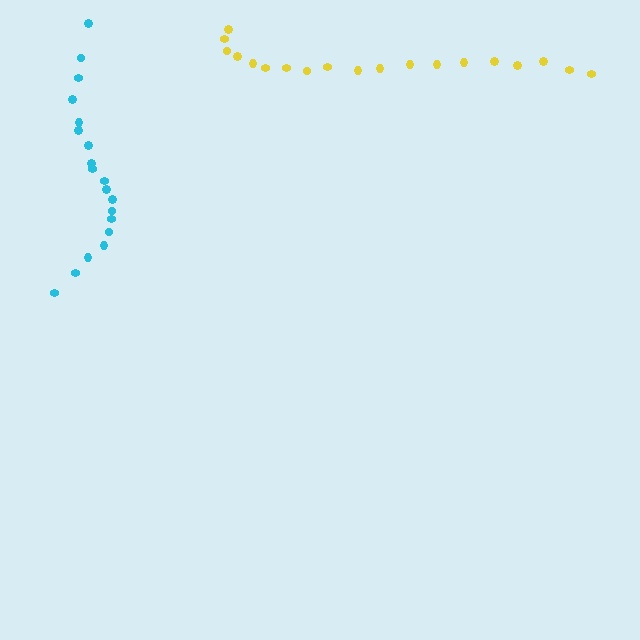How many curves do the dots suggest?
There are 2 distinct paths.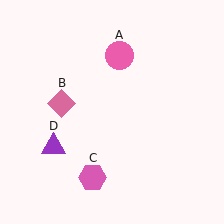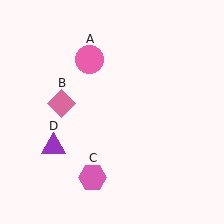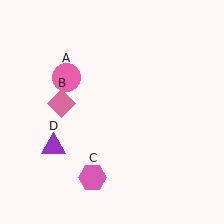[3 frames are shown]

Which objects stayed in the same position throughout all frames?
Pink diamond (object B) and pink hexagon (object C) and purple triangle (object D) remained stationary.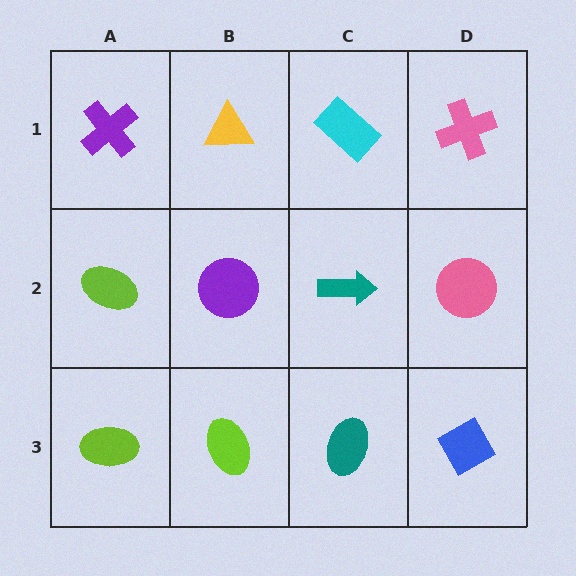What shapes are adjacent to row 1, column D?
A pink circle (row 2, column D), a cyan rectangle (row 1, column C).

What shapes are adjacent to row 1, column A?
A lime ellipse (row 2, column A), a yellow triangle (row 1, column B).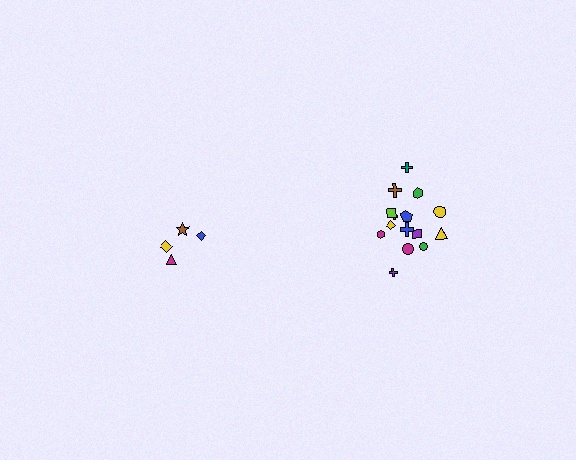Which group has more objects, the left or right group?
The right group.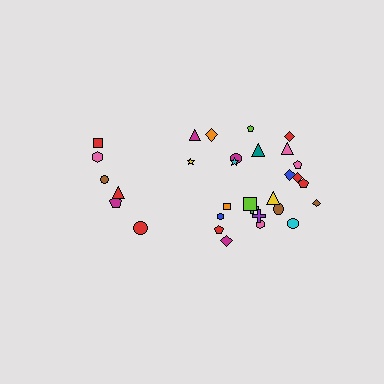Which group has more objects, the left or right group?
The right group.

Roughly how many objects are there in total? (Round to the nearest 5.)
Roughly 30 objects in total.